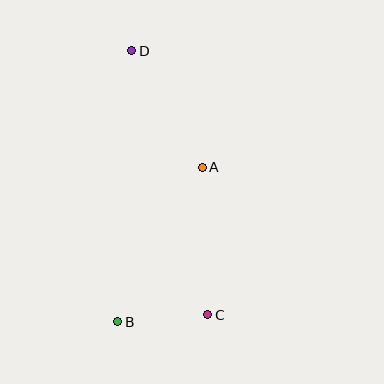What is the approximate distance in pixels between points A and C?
The distance between A and C is approximately 148 pixels.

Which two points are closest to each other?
Points B and C are closest to each other.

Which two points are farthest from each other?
Points C and D are farthest from each other.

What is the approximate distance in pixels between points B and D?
The distance between B and D is approximately 271 pixels.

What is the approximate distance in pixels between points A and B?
The distance between A and B is approximately 176 pixels.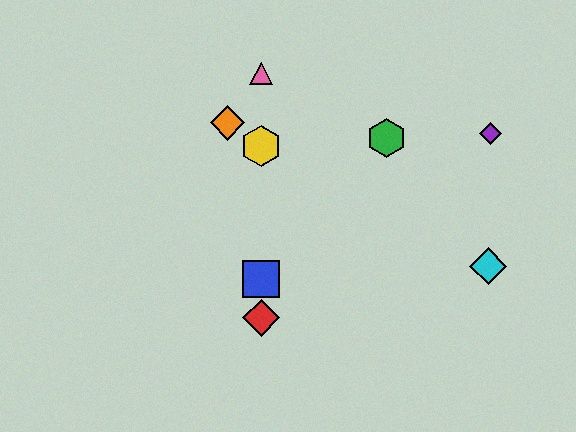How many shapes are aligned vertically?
4 shapes (the red diamond, the blue square, the yellow hexagon, the pink triangle) are aligned vertically.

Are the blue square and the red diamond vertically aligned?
Yes, both are at x≈261.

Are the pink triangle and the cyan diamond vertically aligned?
No, the pink triangle is at x≈261 and the cyan diamond is at x≈488.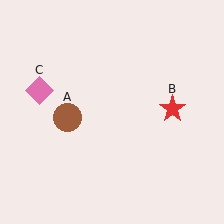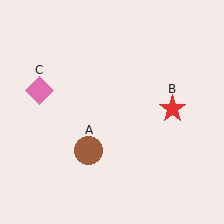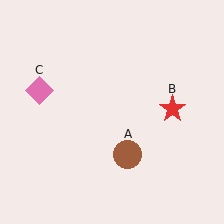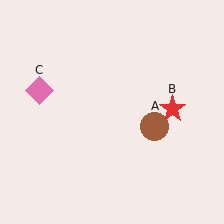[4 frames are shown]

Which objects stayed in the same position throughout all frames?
Red star (object B) and pink diamond (object C) remained stationary.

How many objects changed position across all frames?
1 object changed position: brown circle (object A).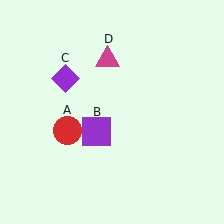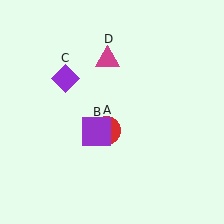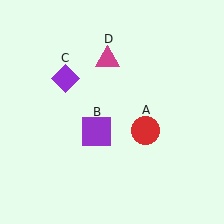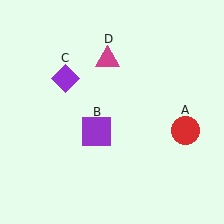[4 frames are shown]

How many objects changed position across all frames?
1 object changed position: red circle (object A).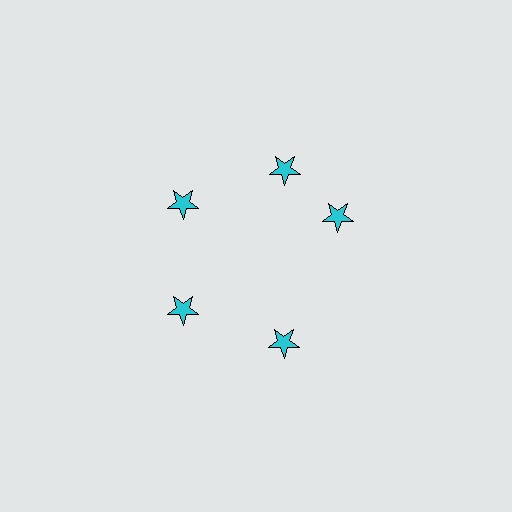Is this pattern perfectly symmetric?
No. The 5 cyan stars are arranged in a ring, but one element near the 3 o'clock position is rotated out of alignment along the ring, breaking the 5-fold rotational symmetry.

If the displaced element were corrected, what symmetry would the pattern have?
It would have 5-fold rotational symmetry — the pattern would map onto itself every 72 degrees.